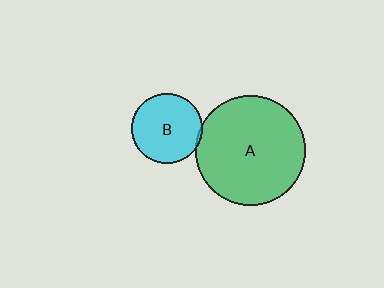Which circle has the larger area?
Circle A (green).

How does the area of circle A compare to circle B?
Approximately 2.5 times.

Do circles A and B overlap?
Yes.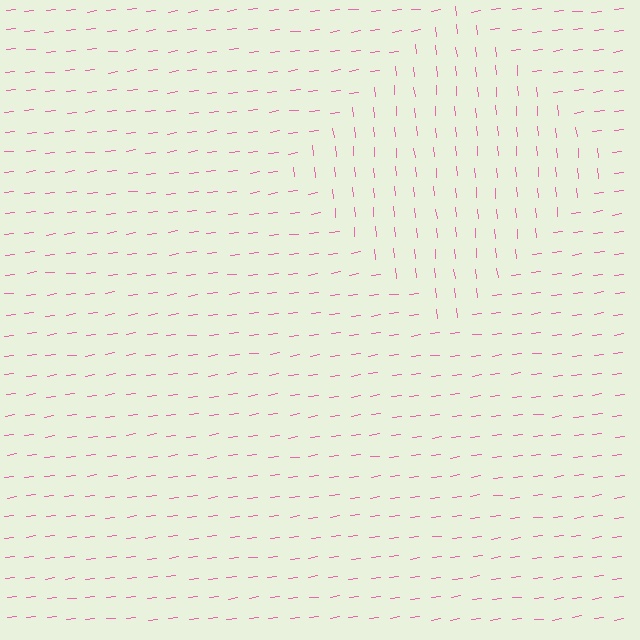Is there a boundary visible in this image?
Yes, there is a texture boundary formed by a change in line orientation.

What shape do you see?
I see a diamond.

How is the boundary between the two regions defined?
The boundary is defined purely by a change in line orientation (approximately 88 degrees difference). All lines are the same color and thickness.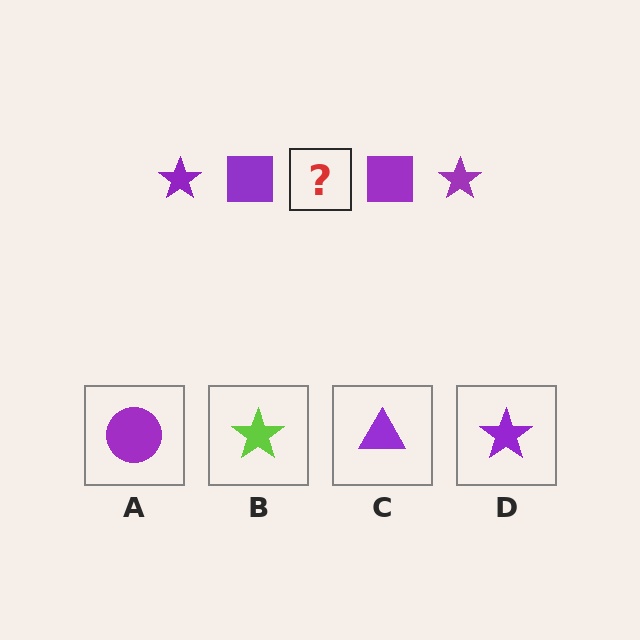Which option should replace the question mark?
Option D.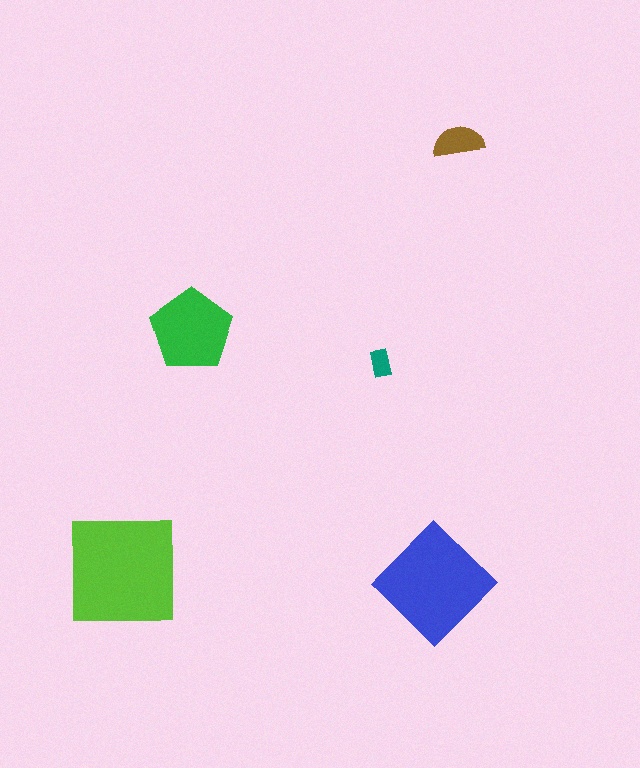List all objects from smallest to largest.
The teal rectangle, the brown semicircle, the green pentagon, the blue diamond, the lime square.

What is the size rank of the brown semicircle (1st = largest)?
4th.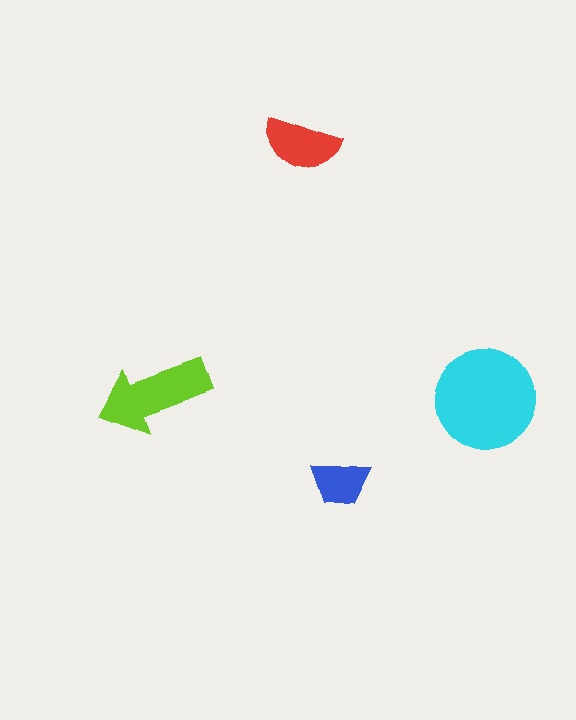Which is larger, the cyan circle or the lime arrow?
The cyan circle.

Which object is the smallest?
The blue trapezoid.